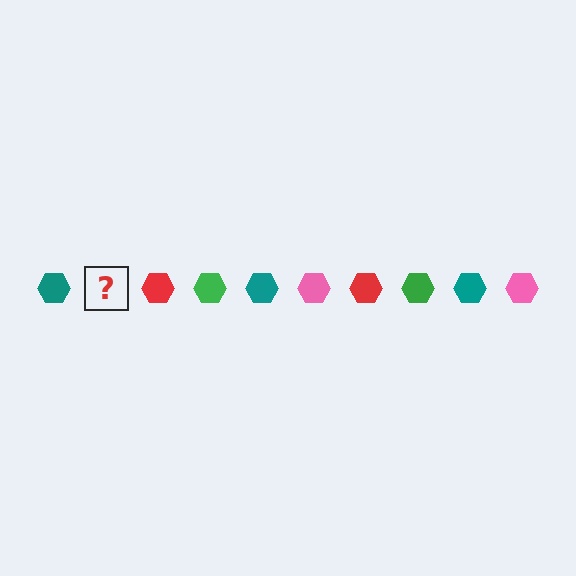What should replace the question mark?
The question mark should be replaced with a pink hexagon.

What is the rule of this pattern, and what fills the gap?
The rule is that the pattern cycles through teal, pink, red, green hexagons. The gap should be filled with a pink hexagon.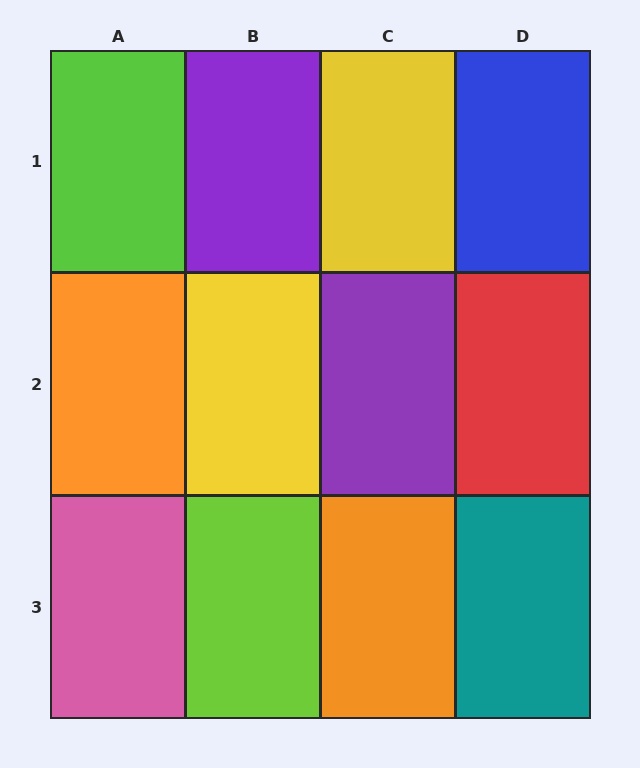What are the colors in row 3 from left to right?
Pink, lime, orange, teal.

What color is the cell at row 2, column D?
Red.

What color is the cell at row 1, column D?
Blue.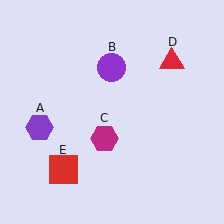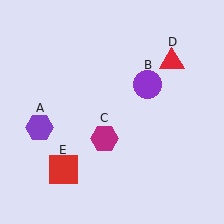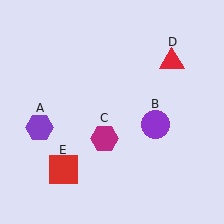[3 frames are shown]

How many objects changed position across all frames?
1 object changed position: purple circle (object B).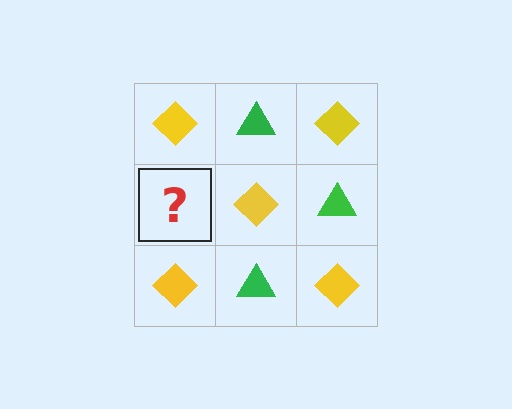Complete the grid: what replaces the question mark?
The question mark should be replaced with a green triangle.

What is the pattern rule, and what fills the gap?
The rule is that it alternates yellow diamond and green triangle in a checkerboard pattern. The gap should be filled with a green triangle.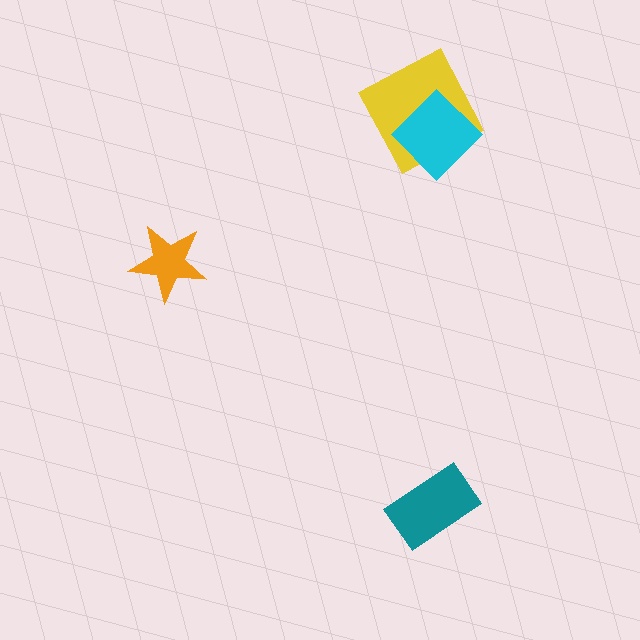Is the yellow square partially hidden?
Yes, it is partially covered by another shape.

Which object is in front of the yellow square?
The cyan diamond is in front of the yellow square.